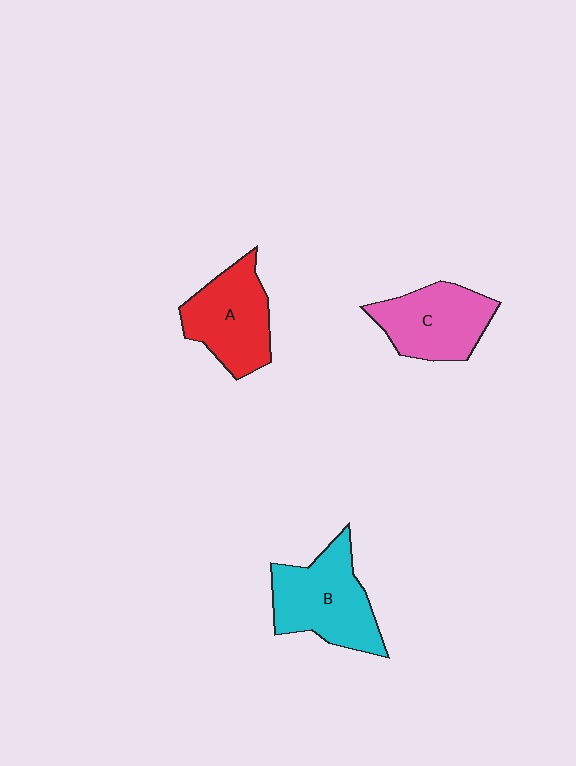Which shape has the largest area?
Shape B (cyan).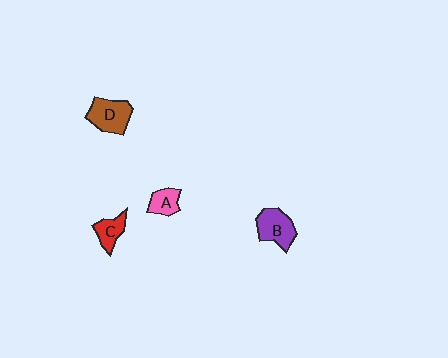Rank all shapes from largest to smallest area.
From largest to smallest: D (brown), B (purple), C (red), A (pink).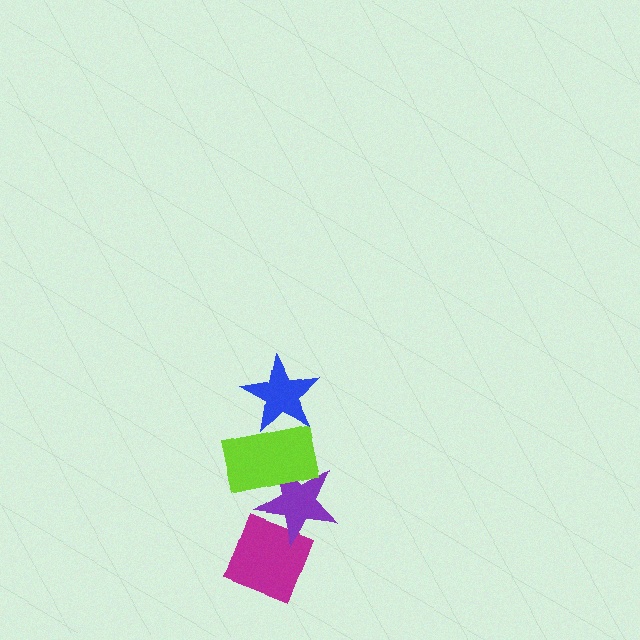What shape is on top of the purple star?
The lime rectangle is on top of the purple star.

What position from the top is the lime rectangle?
The lime rectangle is 2nd from the top.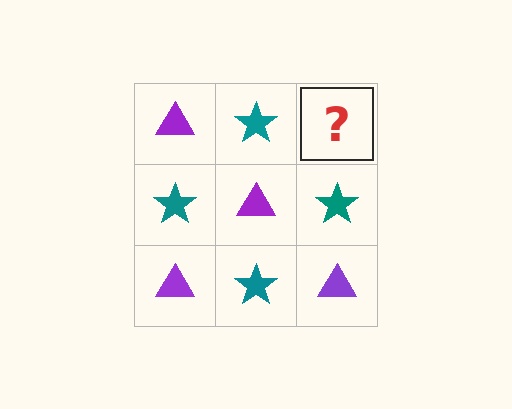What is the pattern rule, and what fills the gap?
The rule is that it alternates purple triangle and teal star in a checkerboard pattern. The gap should be filled with a purple triangle.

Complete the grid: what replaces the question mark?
The question mark should be replaced with a purple triangle.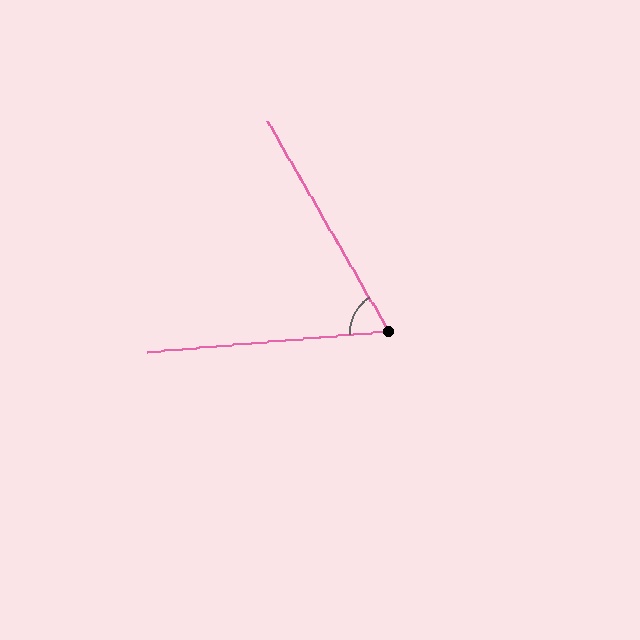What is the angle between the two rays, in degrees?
Approximately 65 degrees.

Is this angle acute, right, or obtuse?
It is acute.